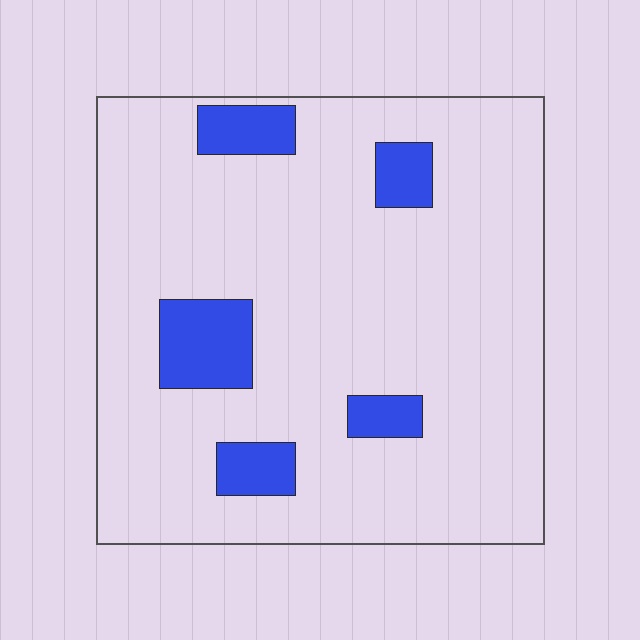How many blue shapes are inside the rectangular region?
5.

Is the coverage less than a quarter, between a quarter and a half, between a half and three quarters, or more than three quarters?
Less than a quarter.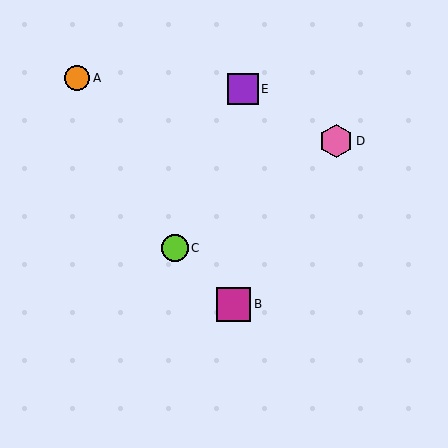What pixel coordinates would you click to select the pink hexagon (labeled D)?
Click at (336, 141) to select the pink hexagon D.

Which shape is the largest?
The magenta square (labeled B) is the largest.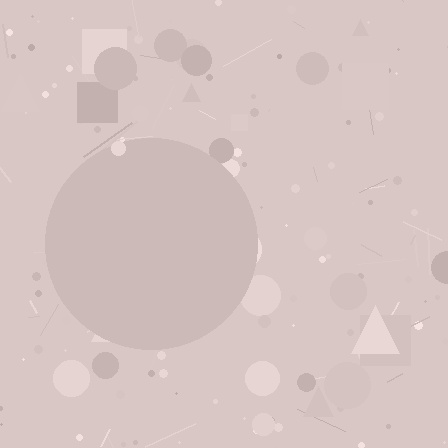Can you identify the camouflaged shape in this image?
The camouflaged shape is a circle.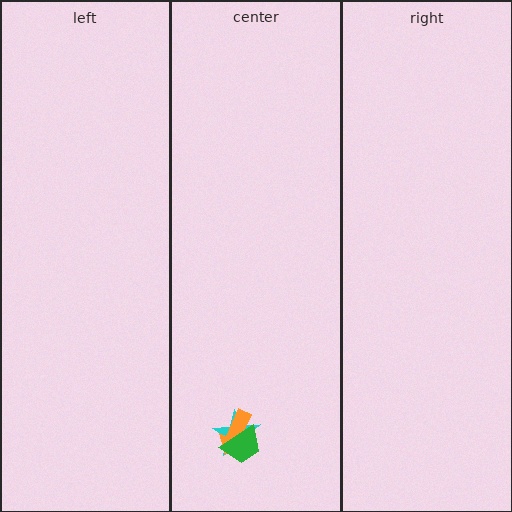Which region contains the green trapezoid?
The center region.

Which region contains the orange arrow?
The center region.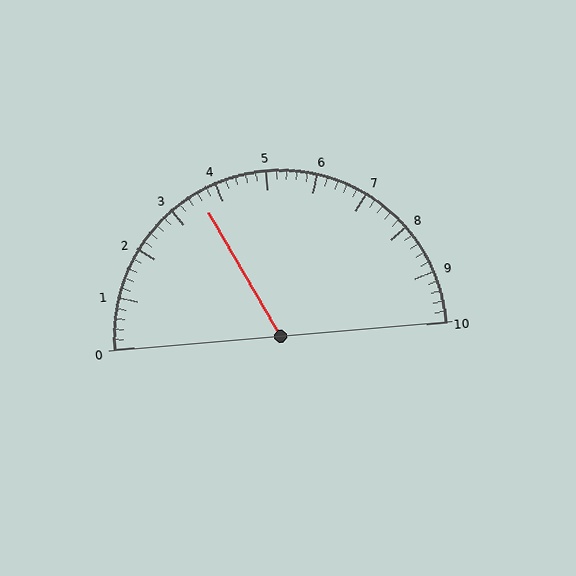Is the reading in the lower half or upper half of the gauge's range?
The reading is in the lower half of the range (0 to 10).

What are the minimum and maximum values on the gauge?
The gauge ranges from 0 to 10.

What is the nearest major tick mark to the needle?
The nearest major tick mark is 4.